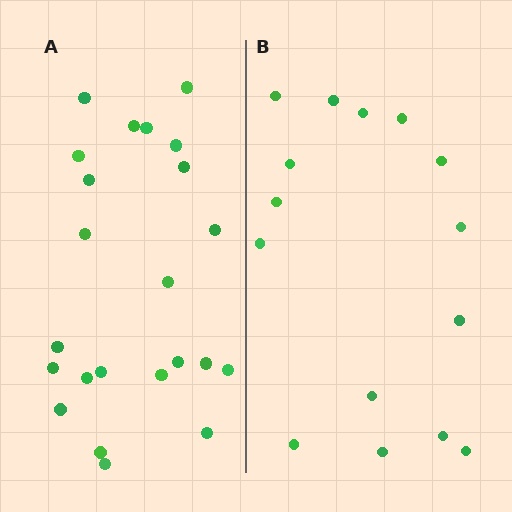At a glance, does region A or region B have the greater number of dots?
Region A (the left region) has more dots.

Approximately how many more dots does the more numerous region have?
Region A has roughly 8 or so more dots than region B.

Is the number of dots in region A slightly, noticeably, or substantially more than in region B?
Region A has substantially more. The ratio is roughly 1.5 to 1.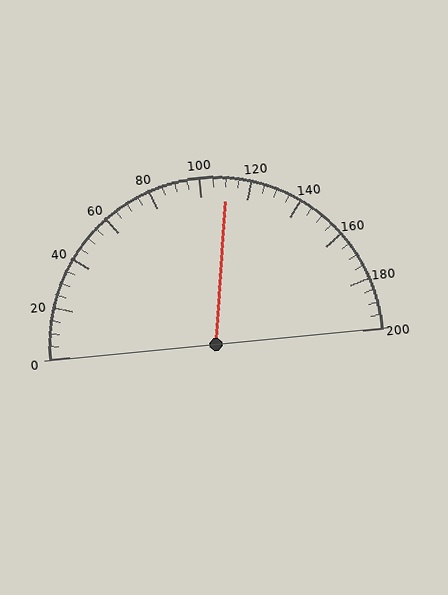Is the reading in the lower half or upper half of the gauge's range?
The reading is in the upper half of the range (0 to 200).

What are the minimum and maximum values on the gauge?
The gauge ranges from 0 to 200.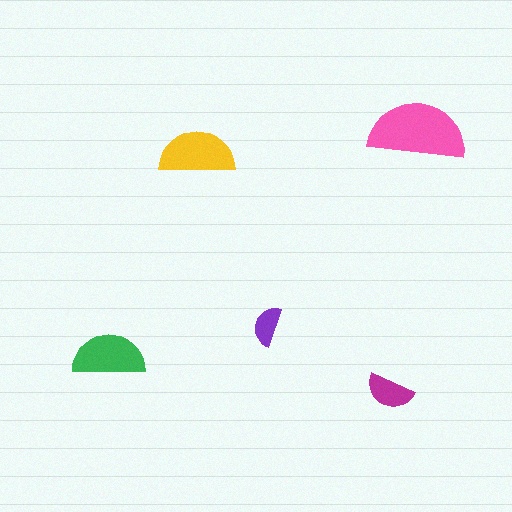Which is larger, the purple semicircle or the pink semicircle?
The pink one.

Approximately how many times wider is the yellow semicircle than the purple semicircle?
About 2 times wider.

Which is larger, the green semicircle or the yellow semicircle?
The yellow one.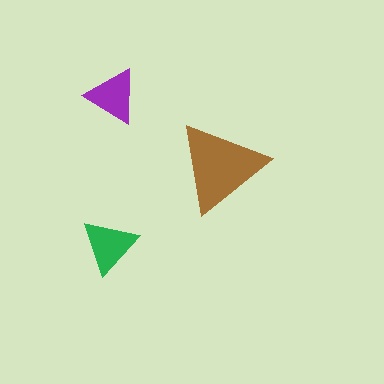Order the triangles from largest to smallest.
the brown one, the green one, the purple one.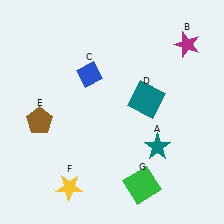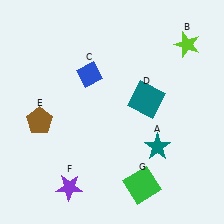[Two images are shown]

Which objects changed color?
B changed from magenta to lime. F changed from yellow to purple.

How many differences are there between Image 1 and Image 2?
There are 2 differences between the two images.